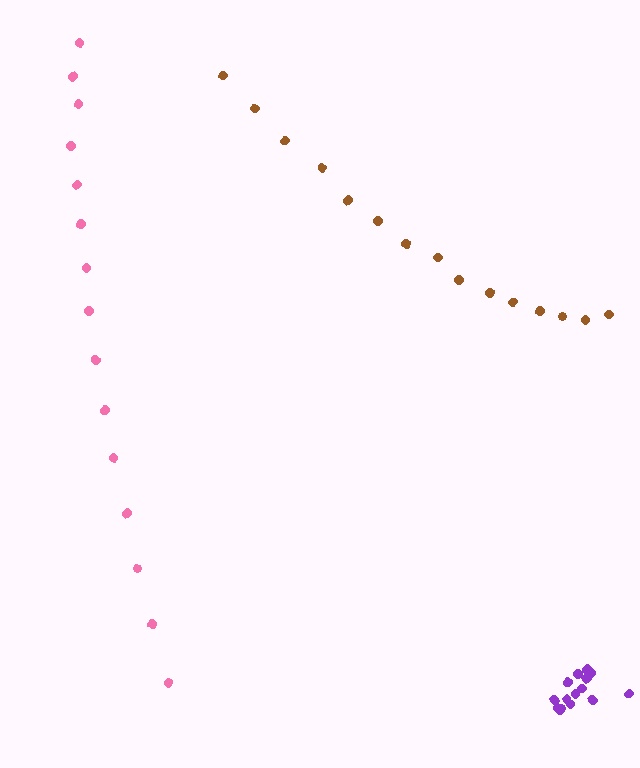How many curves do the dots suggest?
There are 3 distinct paths.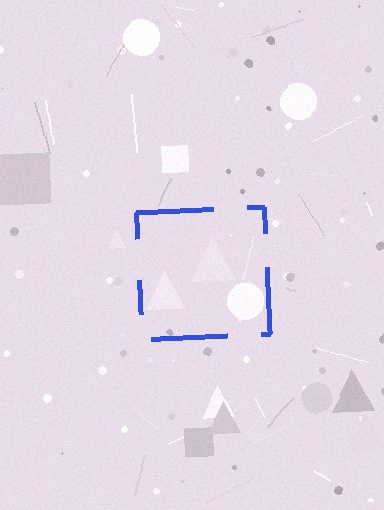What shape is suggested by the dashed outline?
The dashed outline suggests a square.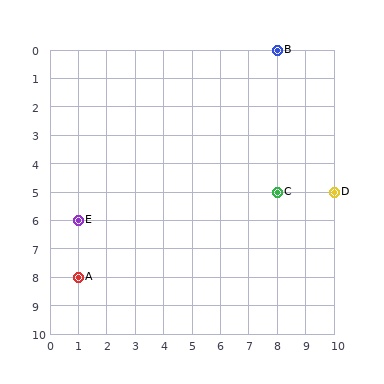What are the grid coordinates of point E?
Point E is at grid coordinates (1, 6).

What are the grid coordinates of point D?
Point D is at grid coordinates (10, 5).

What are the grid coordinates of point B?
Point B is at grid coordinates (8, 0).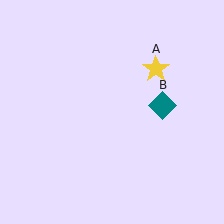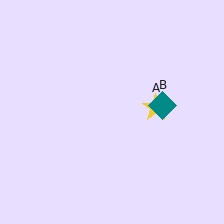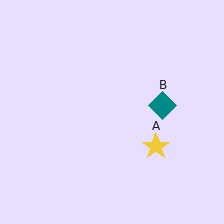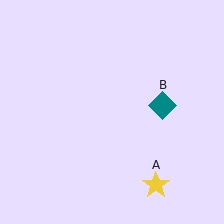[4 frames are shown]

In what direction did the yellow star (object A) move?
The yellow star (object A) moved down.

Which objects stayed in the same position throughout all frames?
Teal diamond (object B) remained stationary.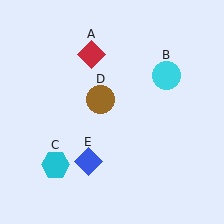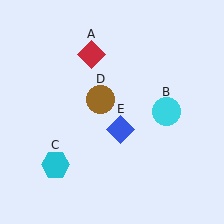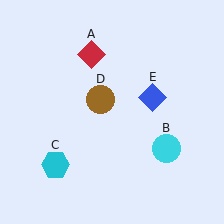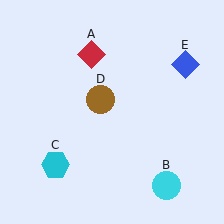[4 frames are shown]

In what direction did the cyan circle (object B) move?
The cyan circle (object B) moved down.